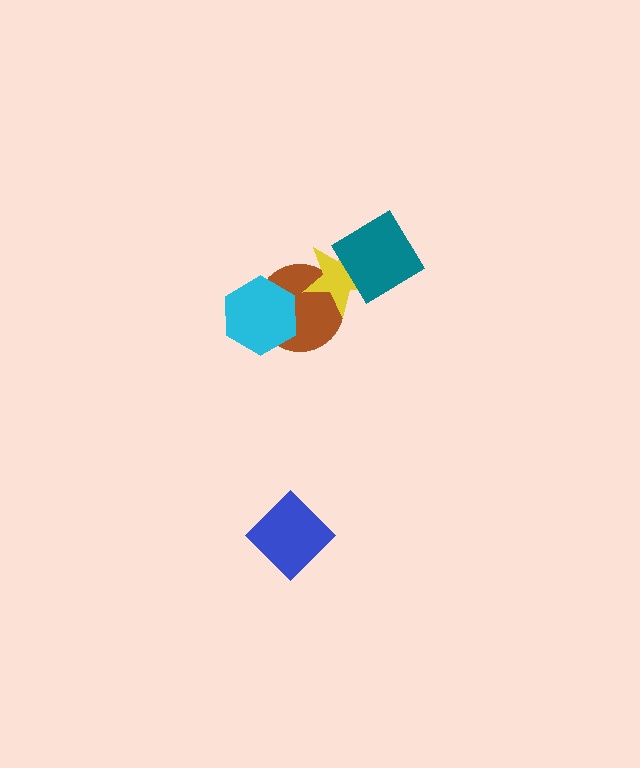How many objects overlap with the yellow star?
2 objects overlap with the yellow star.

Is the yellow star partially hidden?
Yes, it is partially covered by another shape.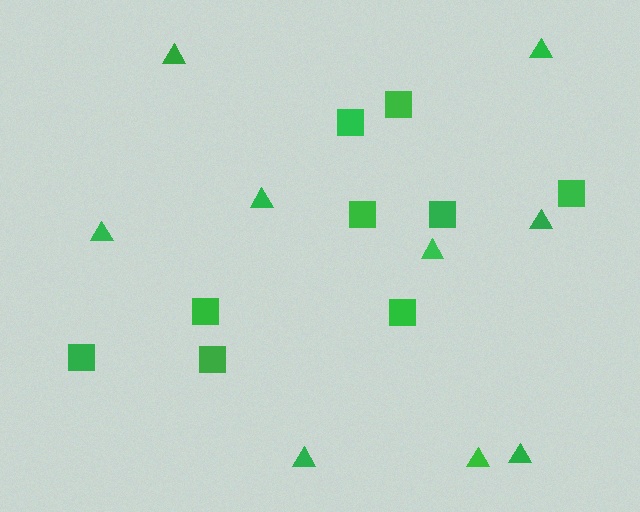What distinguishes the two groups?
There are 2 groups: one group of triangles (9) and one group of squares (9).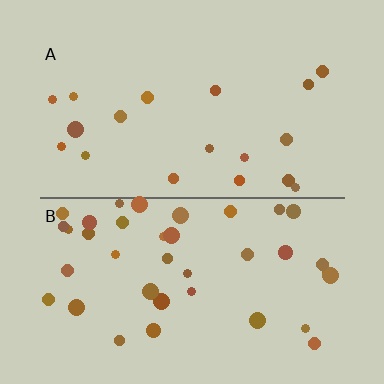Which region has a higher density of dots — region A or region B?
B (the bottom).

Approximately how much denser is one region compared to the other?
Approximately 2.1× — region B over region A.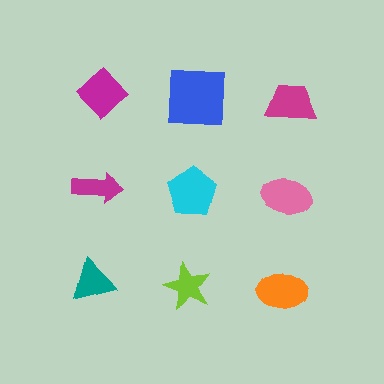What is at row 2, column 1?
A magenta arrow.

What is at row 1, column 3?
A magenta trapezoid.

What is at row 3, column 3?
An orange ellipse.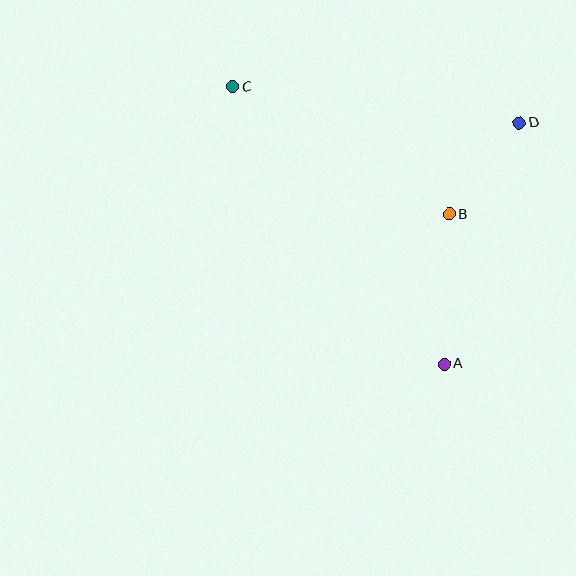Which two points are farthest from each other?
Points A and C are farthest from each other.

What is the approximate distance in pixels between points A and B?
The distance between A and B is approximately 150 pixels.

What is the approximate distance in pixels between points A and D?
The distance between A and D is approximately 253 pixels.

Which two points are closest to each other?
Points B and D are closest to each other.